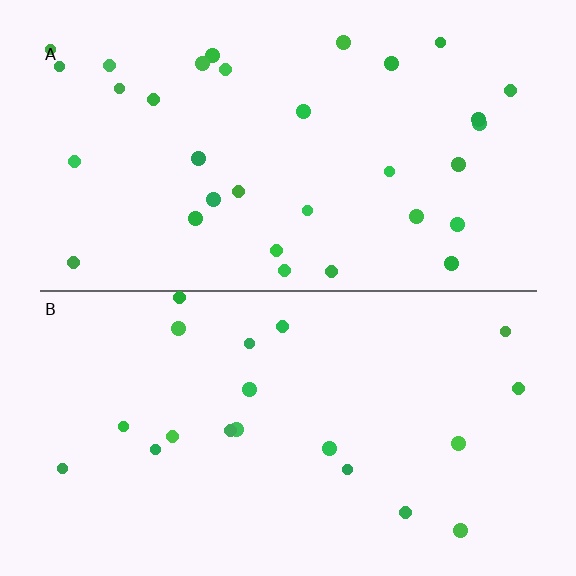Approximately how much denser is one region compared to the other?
Approximately 1.6× — region A over region B.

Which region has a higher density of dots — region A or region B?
A (the top).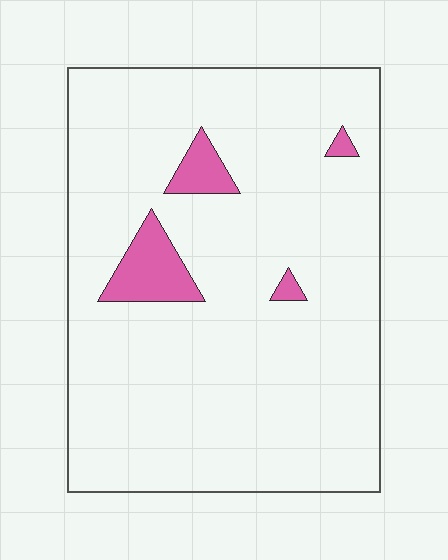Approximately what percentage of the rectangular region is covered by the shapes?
Approximately 5%.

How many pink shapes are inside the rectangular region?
4.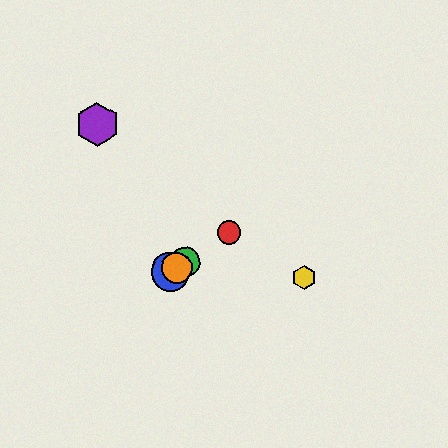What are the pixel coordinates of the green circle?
The green circle is at (185, 262).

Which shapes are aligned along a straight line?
The red circle, the blue circle, the green circle, the orange circle are aligned along a straight line.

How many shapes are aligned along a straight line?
4 shapes (the red circle, the blue circle, the green circle, the orange circle) are aligned along a straight line.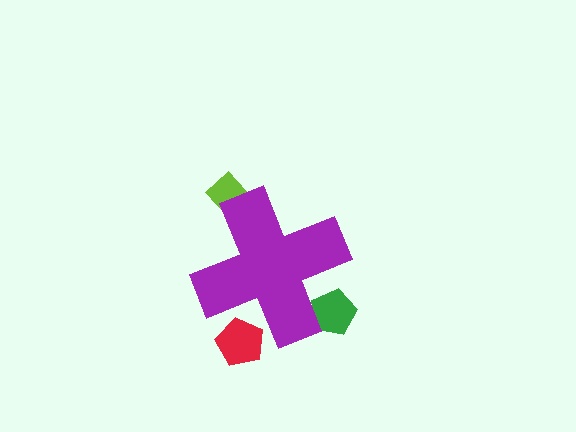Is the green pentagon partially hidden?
Yes, the green pentagon is partially hidden behind the purple cross.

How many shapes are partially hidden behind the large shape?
3 shapes are partially hidden.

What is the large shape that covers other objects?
A purple cross.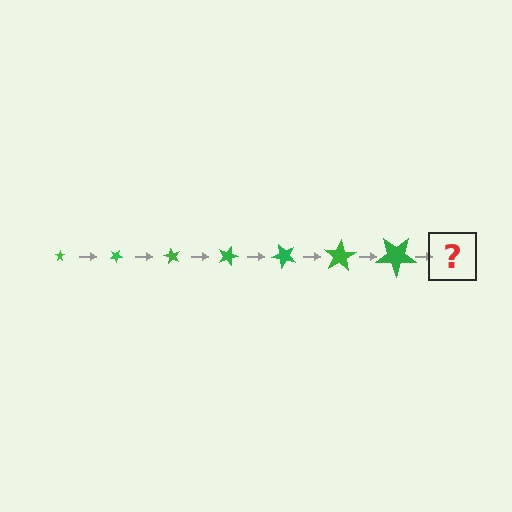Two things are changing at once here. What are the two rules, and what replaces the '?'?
The two rules are that the star grows larger each step and it rotates 30 degrees each step. The '?' should be a star, larger than the previous one and rotated 210 degrees from the start.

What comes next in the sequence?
The next element should be a star, larger than the previous one and rotated 210 degrees from the start.